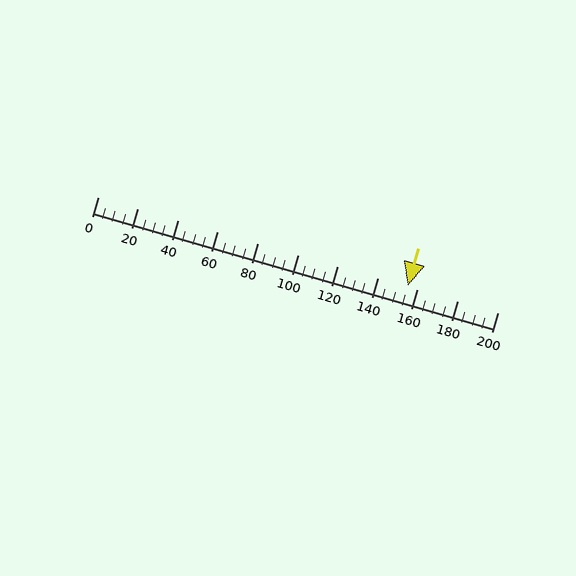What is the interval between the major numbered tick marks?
The major tick marks are spaced 20 units apart.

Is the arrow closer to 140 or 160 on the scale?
The arrow is closer to 160.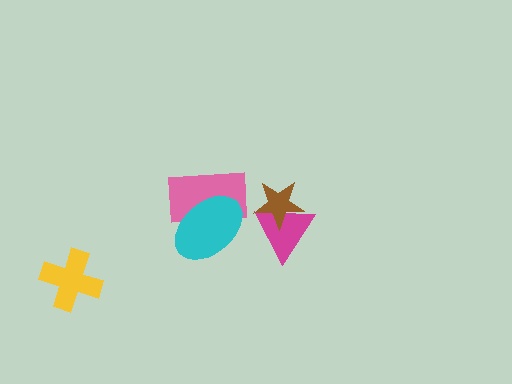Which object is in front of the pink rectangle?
The cyan ellipse is in front of the pink rectangle.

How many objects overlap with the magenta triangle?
1 object overlaps with the magenta triangle.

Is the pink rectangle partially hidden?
Yes, it is partially covered by another shape.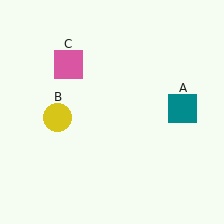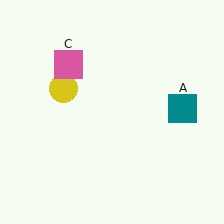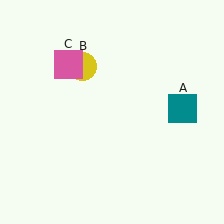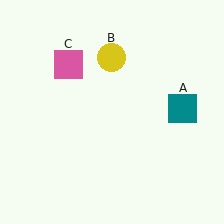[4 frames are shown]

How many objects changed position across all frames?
1 object changed position: yellow circle (object B).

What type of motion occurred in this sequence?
The yellow circle (object B) rotated clockwise around the center of the scene.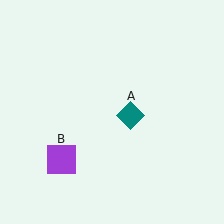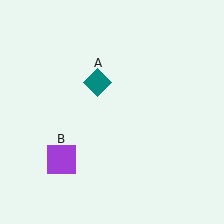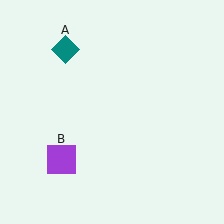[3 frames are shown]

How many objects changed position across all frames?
1 object changed position: teal diamond (object A).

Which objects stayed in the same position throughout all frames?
Purple square (object B) remained stationary.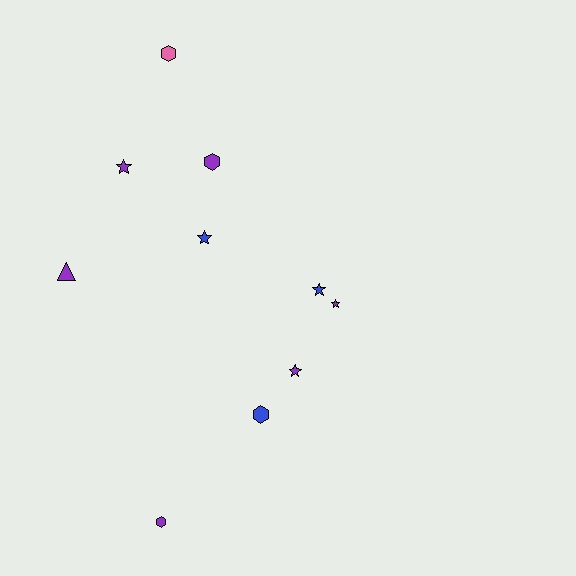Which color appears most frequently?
Purple, with 6 objects.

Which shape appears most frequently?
Star, with 5 objects.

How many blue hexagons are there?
There is 1 blue hexagon.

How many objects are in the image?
There are 10 objects.